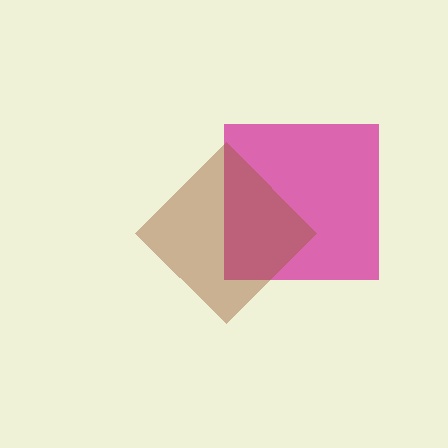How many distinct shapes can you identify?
There are 2 distinct shapes: a magenta square, a brown diamond.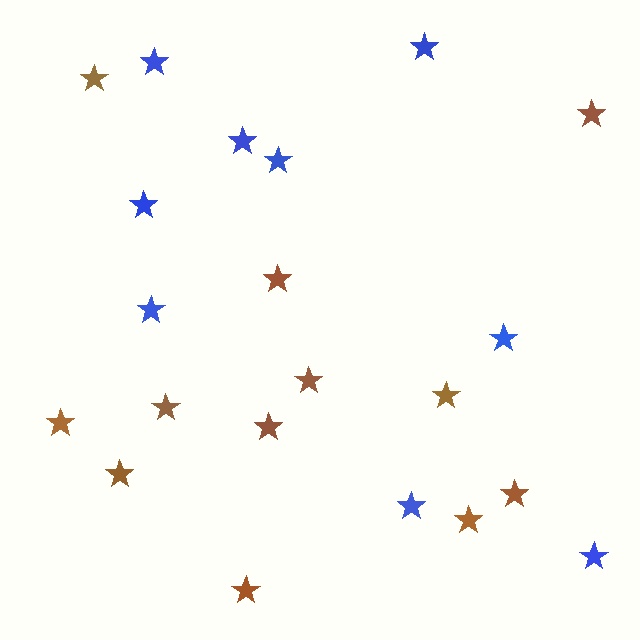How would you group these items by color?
There are 2 groups: one group of brown stars (12) and one group of blue stars (9).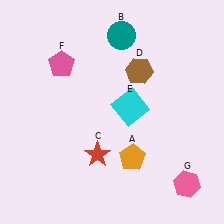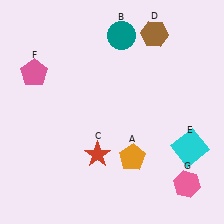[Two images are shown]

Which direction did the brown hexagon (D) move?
The brown hexagon (D) moved up.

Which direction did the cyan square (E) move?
The cyan square (E) moved right.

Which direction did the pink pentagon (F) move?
The pink pentagon (F) moved left.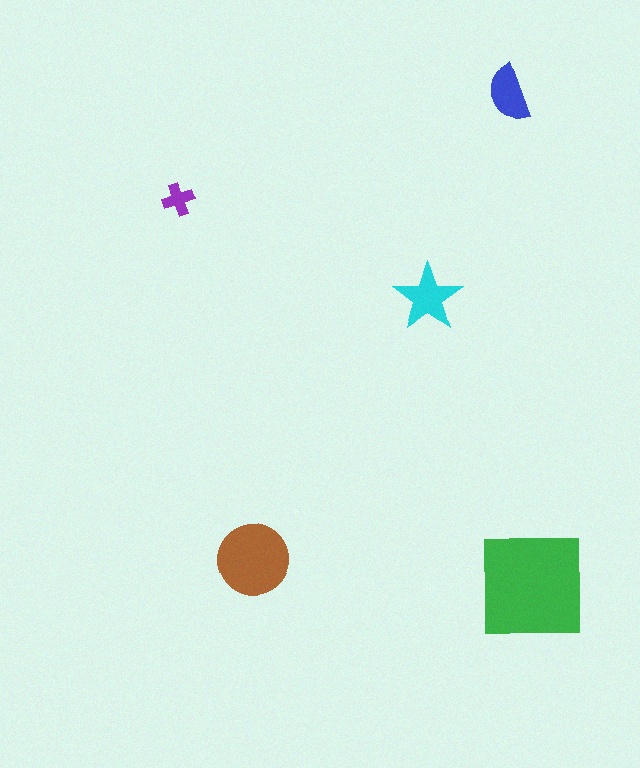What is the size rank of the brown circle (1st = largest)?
2nd.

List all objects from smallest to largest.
The purple cross, the blue semicircle, the cyan star, the brown circle, the green square.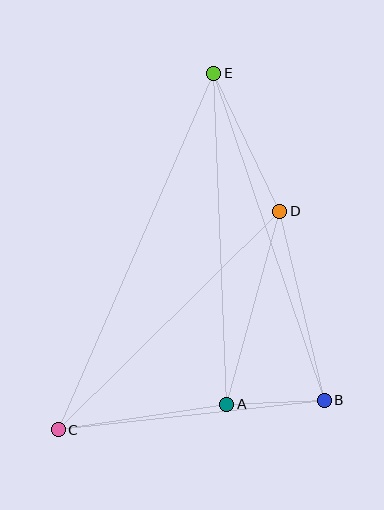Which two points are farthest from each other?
Points C and E are farthest from each other.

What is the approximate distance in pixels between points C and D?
The distance between C and D is approximately 311 pixels.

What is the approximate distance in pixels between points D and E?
The distance between D and E is approximately 153 pixels.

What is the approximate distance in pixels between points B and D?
The distance between B and D is approximately 194 pixels.